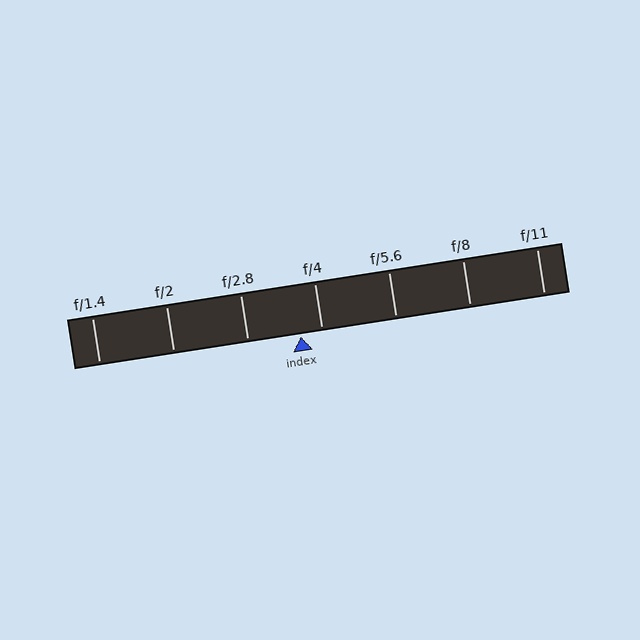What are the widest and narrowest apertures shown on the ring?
The widest aperture shown is f/1.4 and the narrowest is f/11.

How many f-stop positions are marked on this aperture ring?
There are 7 f-stop positions marked.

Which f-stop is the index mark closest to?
The index mark is closest to f/4.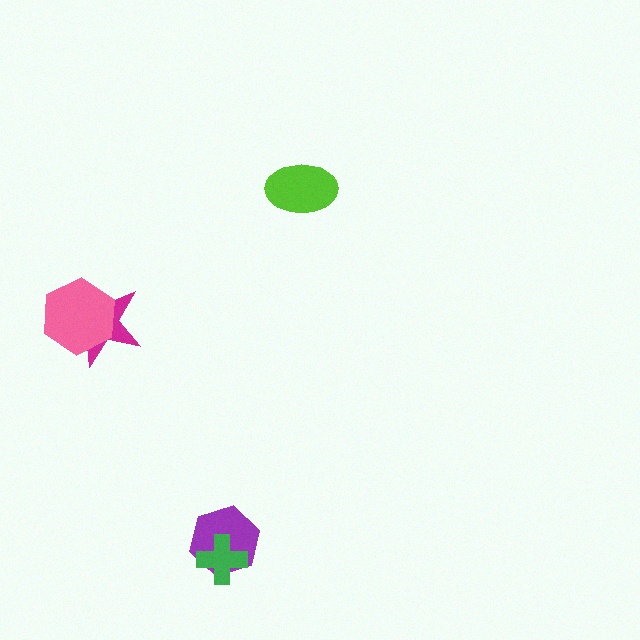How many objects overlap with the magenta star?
1 object overlaps with the magenta star.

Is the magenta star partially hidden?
Yes, it is partially covered by another shape.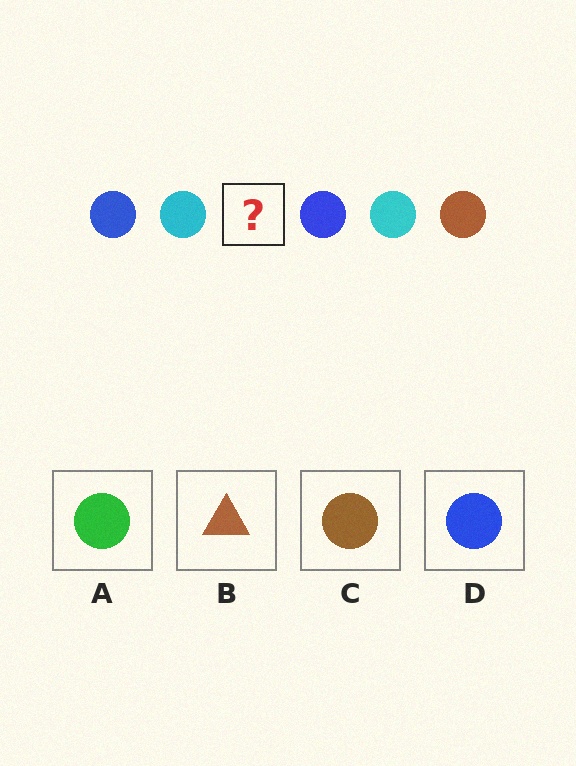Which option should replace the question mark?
Option C.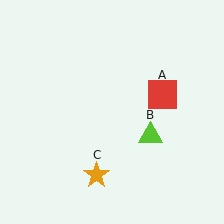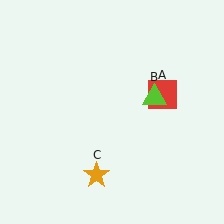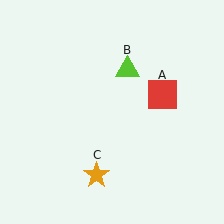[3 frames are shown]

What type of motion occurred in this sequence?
The lime triangle (object B) rotated counterclockwise around the center of the scene.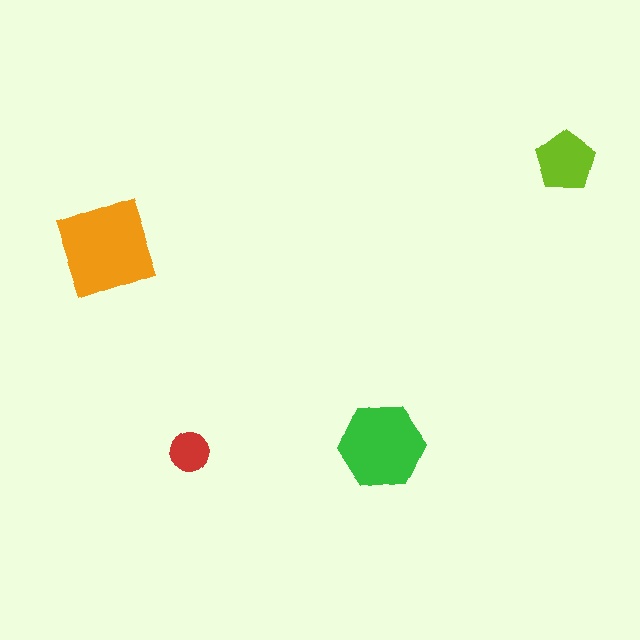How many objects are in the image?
There are 4 objects in the image.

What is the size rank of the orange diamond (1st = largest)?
1st.